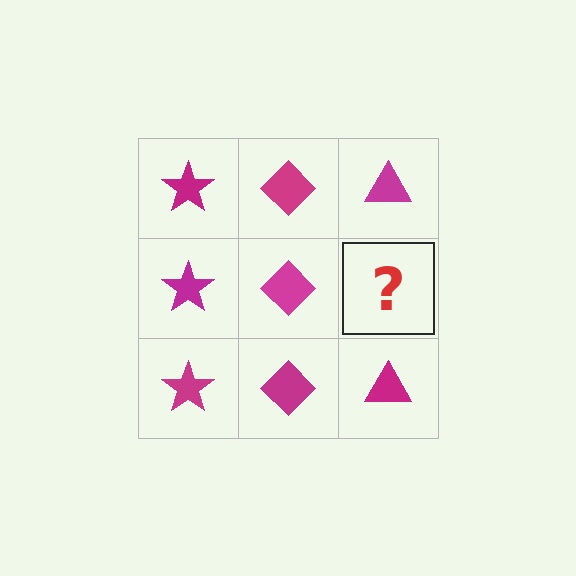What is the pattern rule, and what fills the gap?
The rule is that each column has a consistent shape. The gap should be filled with a magenta triangle.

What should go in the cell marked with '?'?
The missing cell should contain a magenta triangle.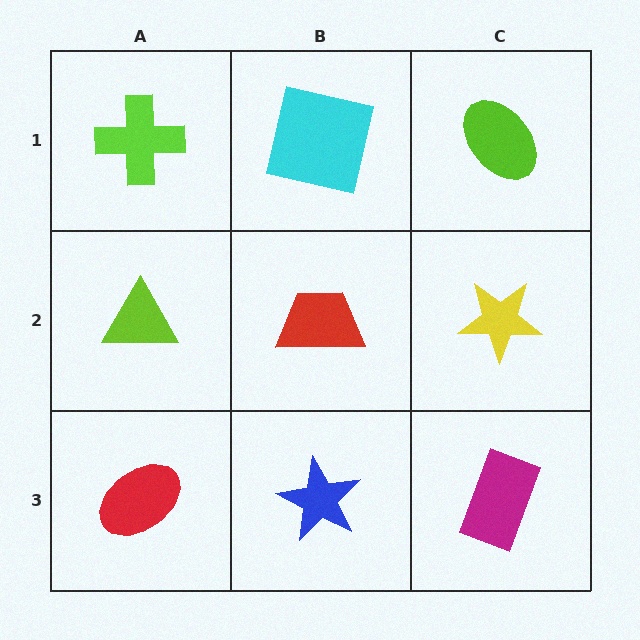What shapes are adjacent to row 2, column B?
A cyan square (row 1, column B), a blue star (row 3, column B), a lime triangle (row 2, column A), a yellow star (row 2, column C).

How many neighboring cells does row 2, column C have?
3.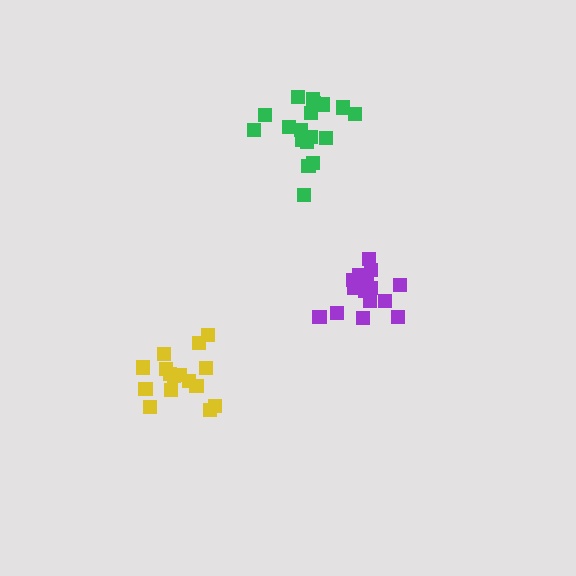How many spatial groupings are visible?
There are 3 spatial groupings.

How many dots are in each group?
Group 1: 15 dots, Group 2: 16 dots, Group 3: 18 dots (49 total).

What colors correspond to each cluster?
The clusters are colored: purple, yellow, green.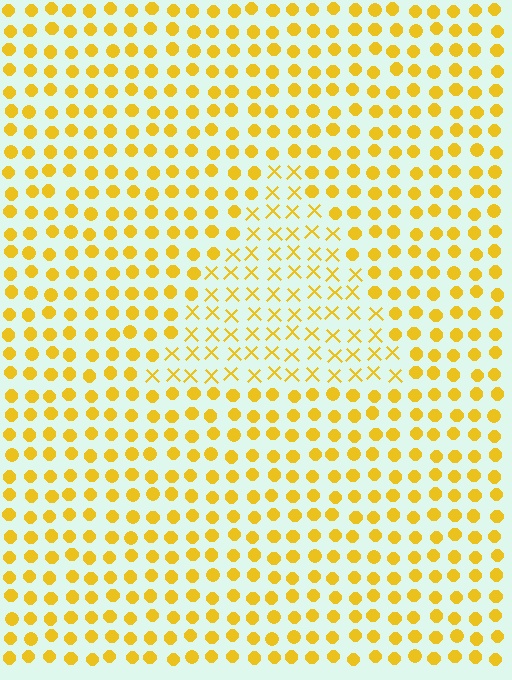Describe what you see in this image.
The image is filled with small yellow elements arranged in a uniform grid. A triangle-shaped region contains X marks, while the surrounding area contains circles. The boundary is defined purely by the change in element shape.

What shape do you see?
I see a triangle.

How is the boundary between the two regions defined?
The boundary is defined by a change in element shape: X marks inside vs. circles outside. All elements share the same color and spacing.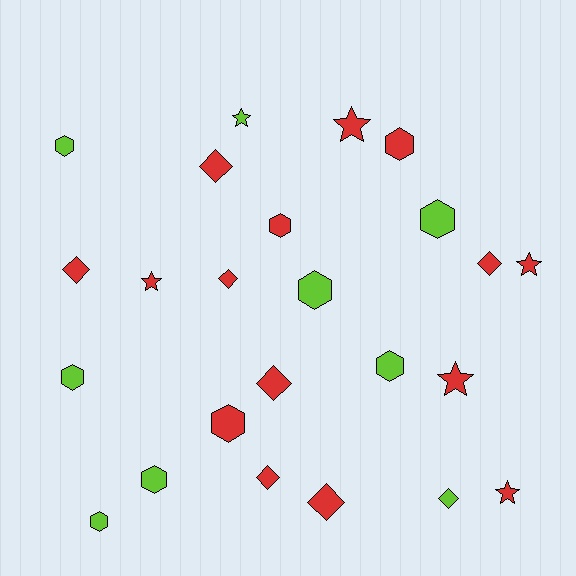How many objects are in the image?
There are 24 objects.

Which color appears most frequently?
Red, with 15 objects.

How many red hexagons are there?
There are 3 red hexagons.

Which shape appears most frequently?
Hexagon, with 10 objects.